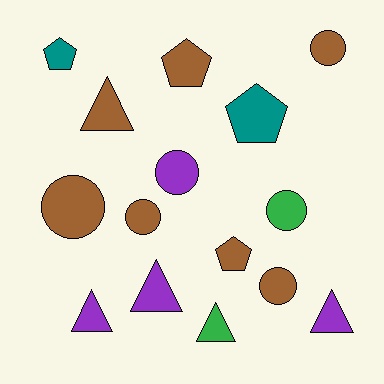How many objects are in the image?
There are 15 objects.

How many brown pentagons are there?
There are 2 brown pentagons.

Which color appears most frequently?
Brown, with 7 objects.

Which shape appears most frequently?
Circle, with 6 objects.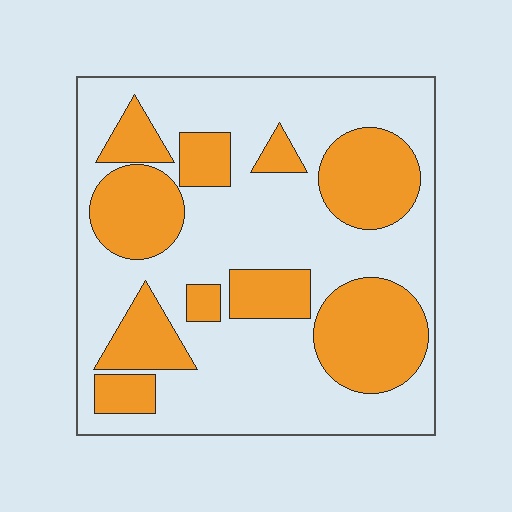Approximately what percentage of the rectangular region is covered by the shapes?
Approximately 35%.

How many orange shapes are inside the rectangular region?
10.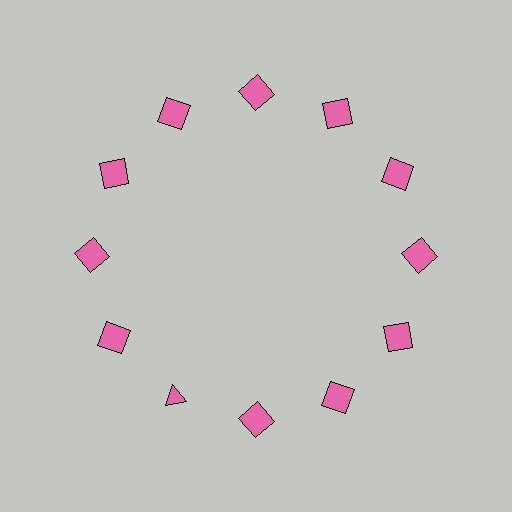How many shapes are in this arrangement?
There are 12 shapes arranged in a ring pattern.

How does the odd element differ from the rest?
It has a different shape: triangle instead of square.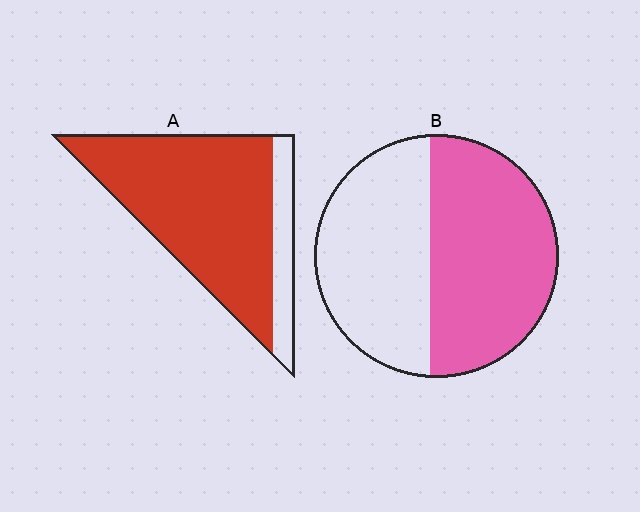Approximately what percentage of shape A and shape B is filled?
A is approximately 85% and B is approximately 55%.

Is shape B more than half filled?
Roughly half.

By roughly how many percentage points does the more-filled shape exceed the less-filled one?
By roughly 30 percentage points (A over B).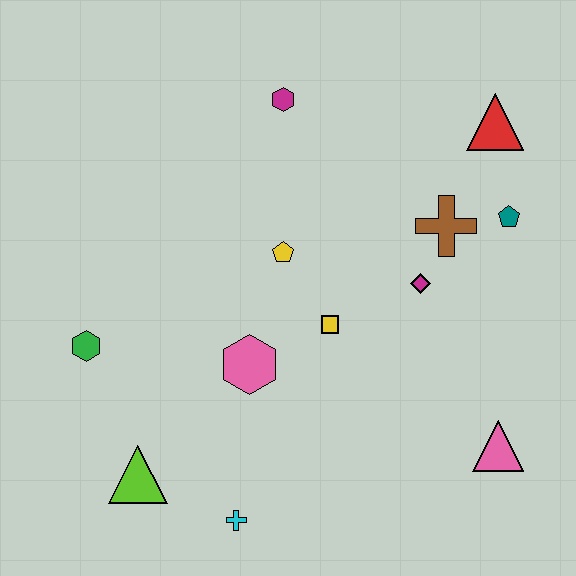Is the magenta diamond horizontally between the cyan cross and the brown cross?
Yes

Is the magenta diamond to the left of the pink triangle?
Yes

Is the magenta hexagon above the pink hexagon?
Yes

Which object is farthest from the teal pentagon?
The lime triangle is farthest from the teal pentagon.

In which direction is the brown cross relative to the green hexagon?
The brown cross is to the right of the green hexagon.